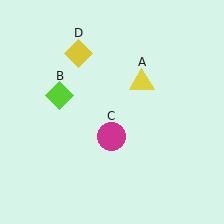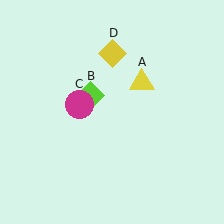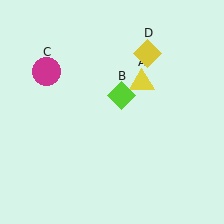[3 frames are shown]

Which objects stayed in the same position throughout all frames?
Yellow triangle (object A) remained stationary.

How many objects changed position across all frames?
3 objects changed position: lime diamond (object B), magenta circle (object C), yellow diamond (object D).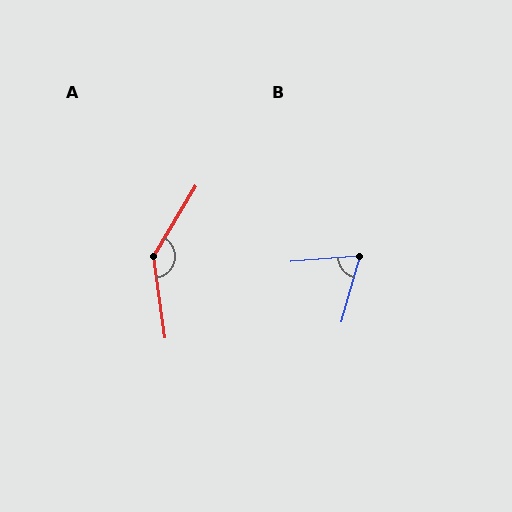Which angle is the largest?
A, at approximately 141 degrees.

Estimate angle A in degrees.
Approximately 141 degrees.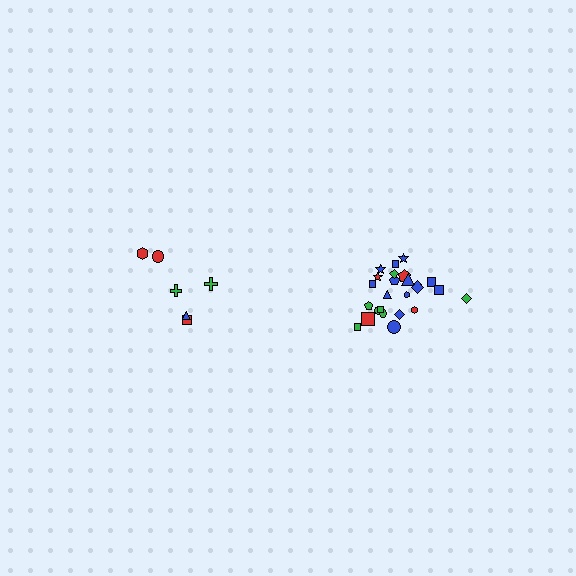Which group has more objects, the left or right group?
The right group.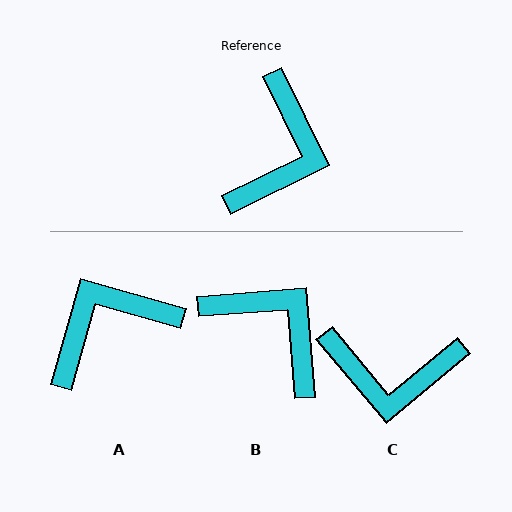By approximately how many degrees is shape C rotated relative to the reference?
Approximately 77 degrees clockwise.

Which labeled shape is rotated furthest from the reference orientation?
A, about 138 degrees away.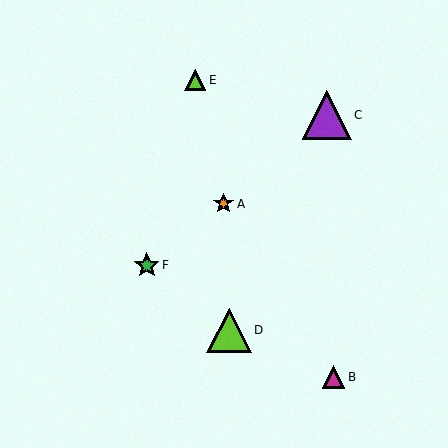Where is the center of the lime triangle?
The center of the lime triangle is at (229, 330).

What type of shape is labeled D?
Shape D is a lime triangle.